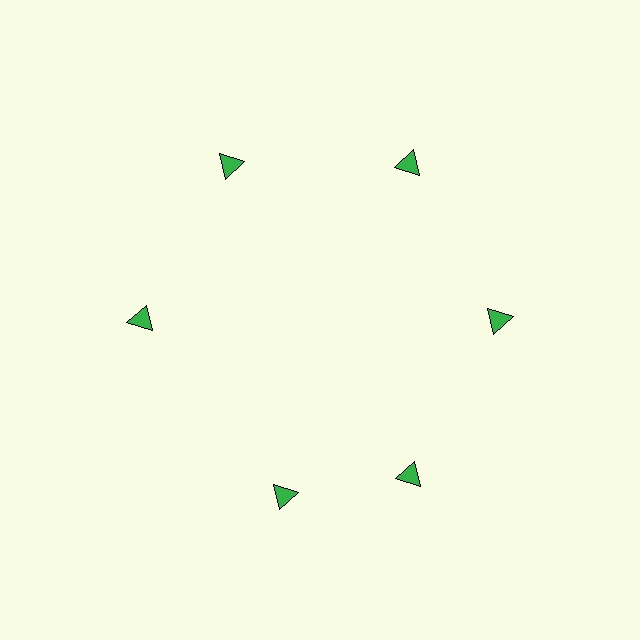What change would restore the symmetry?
The symmetry would be restored by rotating it back into even spacing with its neighbors so that all 6 triangles sit at equal angles and equal distance from the center.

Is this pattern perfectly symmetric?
No. The 6 green triangles are arranged in a ring, but one element near the 7 o'clock position is rotated out of alignment along the ring, breaking the 6-fold rotational symmetry.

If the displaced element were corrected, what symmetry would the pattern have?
It would have 6-fold rotational symmetry — the pattern would map onto itself every 60 degrees.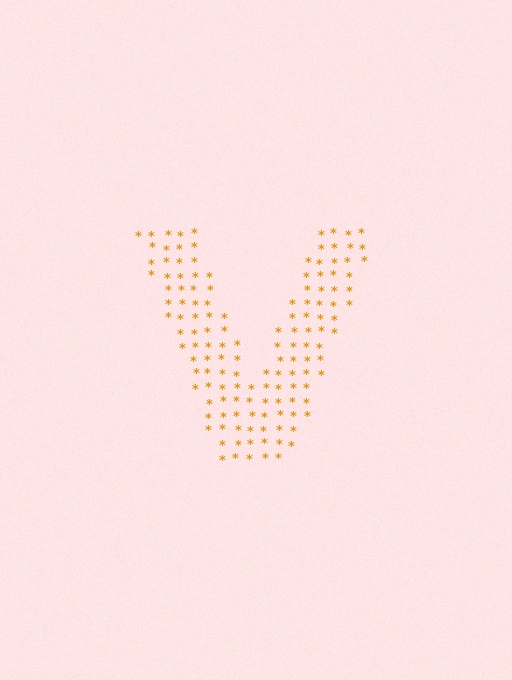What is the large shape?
The large shape is the letter V.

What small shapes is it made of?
It is made of small asterisks.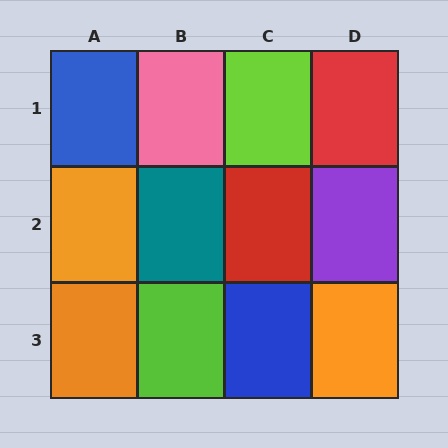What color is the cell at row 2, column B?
Teal.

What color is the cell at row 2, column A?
Orange.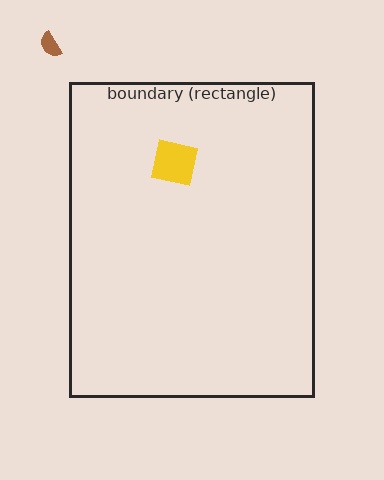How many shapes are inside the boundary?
1 inside, 1 outside.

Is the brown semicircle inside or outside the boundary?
Outside.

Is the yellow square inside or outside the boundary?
Inside.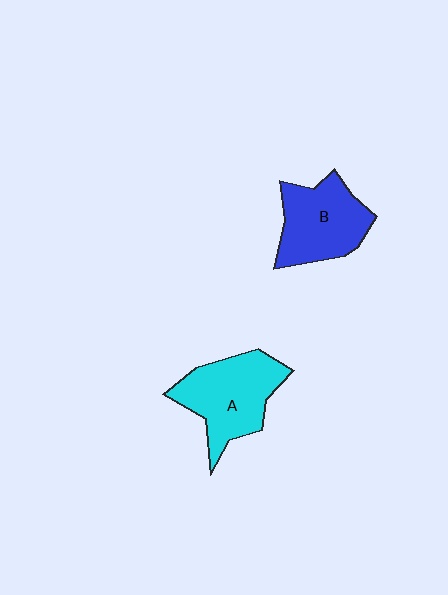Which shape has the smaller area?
Shape B (blue).